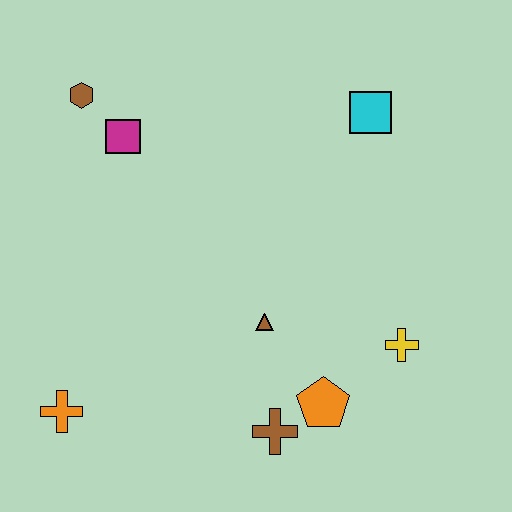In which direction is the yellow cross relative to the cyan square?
The yellow cross is below the cyan square.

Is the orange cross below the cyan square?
Yes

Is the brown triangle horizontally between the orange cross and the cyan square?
Yes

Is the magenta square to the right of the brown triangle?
No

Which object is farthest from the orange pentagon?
The brown hexagon is farthest from the orange pentagon.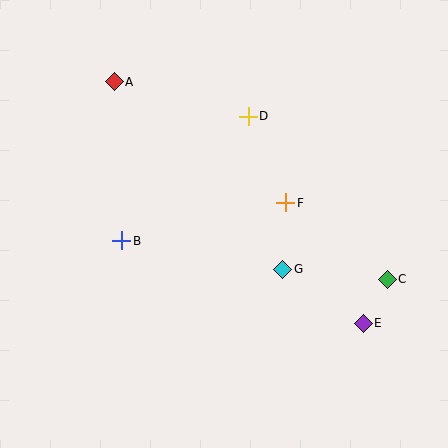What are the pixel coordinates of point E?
Point E is at (363, 323).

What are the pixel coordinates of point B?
Point B is at (122, 241).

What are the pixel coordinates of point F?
Point F is at (286, 203).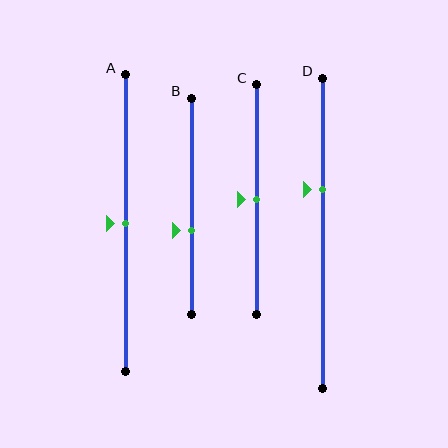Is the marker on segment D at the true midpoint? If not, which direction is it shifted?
No, the marker on segment D is shifted upward by about 14% of the segment length.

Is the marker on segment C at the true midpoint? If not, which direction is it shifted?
Yes, the marker on segment C is at the true midpoint.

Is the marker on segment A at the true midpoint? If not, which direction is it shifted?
Yes, the marker on segment A is at the true midpoint.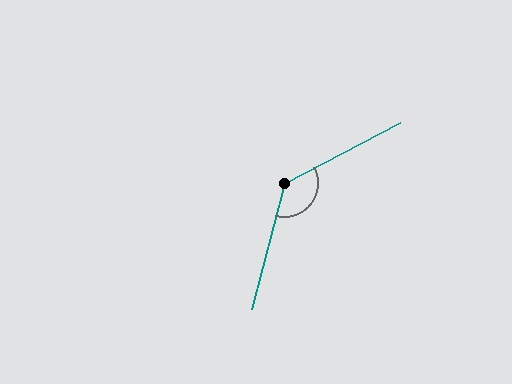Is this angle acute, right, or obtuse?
It is obtuse.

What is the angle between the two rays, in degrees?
Approximately 133 degrees.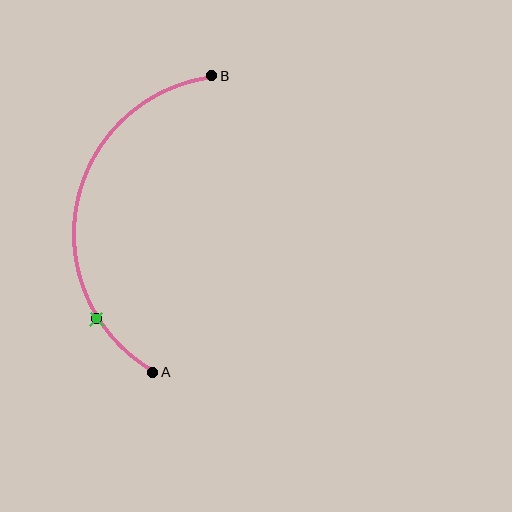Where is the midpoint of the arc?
The arc midpoint is the point on the curve farthest from the straight line joining A and B. It sits to the left of that line.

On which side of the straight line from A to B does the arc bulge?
The arc bulges to the left of the straight line connecting A and B.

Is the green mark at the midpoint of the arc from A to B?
No. The green mark lies on the arc but is closer to endpoint A. The arc midpoint would be at the point on the curve equidistant along the arc from both A and B.